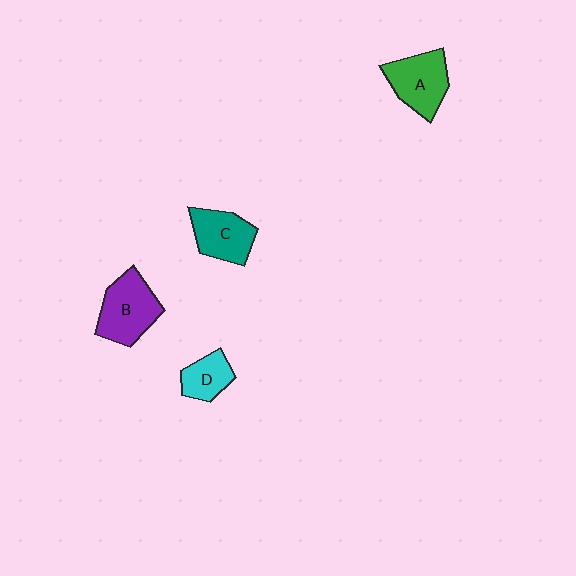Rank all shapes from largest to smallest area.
From largest to smallest: B (purple), A (green), C (teal), D (cyan).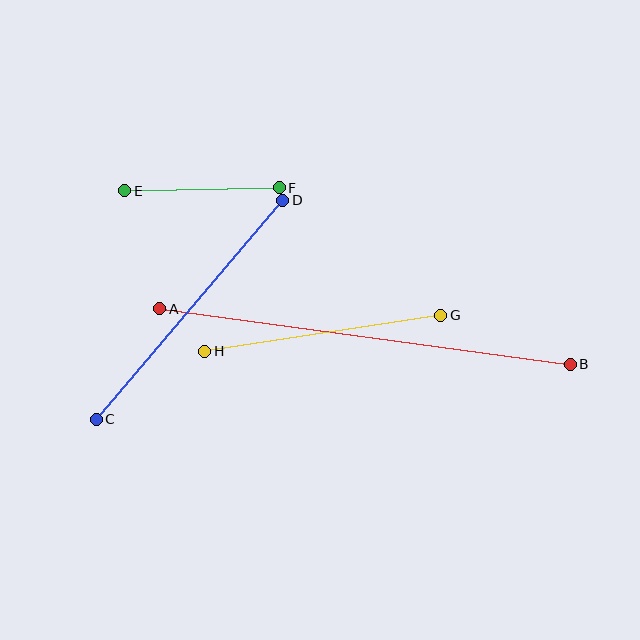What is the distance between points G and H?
The distance is approximately 239 pixels.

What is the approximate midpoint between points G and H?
The midpoint is at approximately (323, 333) pixels.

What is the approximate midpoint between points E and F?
The midpoint is at approximately (202, 189) pixels.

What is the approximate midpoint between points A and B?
The midpoint is at approximately (365, 336) pixels.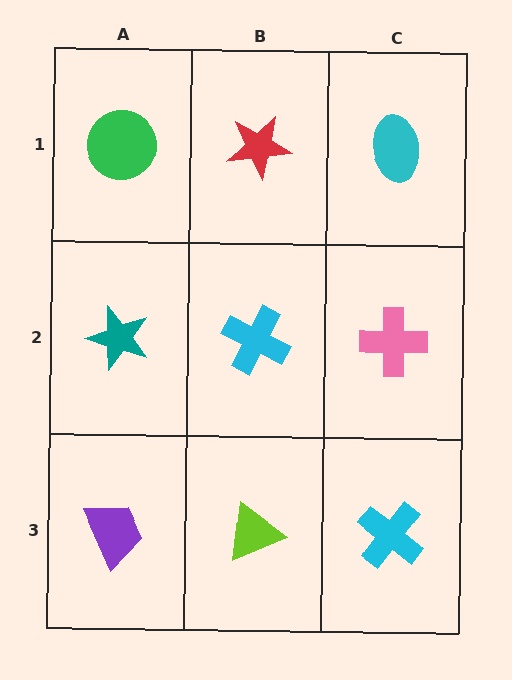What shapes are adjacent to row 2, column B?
A red star (row 1, column B), a lime triangle (row 3, column B), a teal star (row 2, column A), a pink cross (row 2, column C).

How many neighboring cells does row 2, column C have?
3.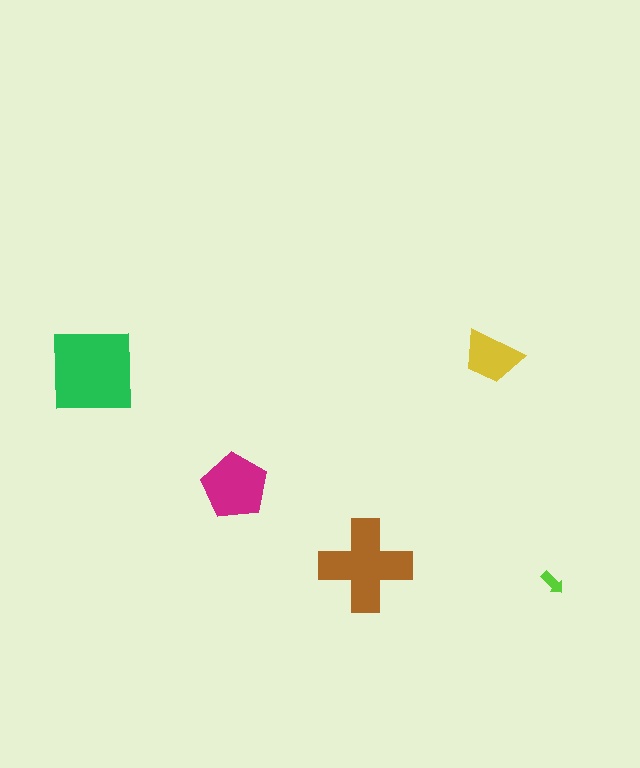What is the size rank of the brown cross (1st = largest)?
2nd.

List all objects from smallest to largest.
The lime arrow, the yellow trapezoid, the magenta pentagon, the brown cross, the green square.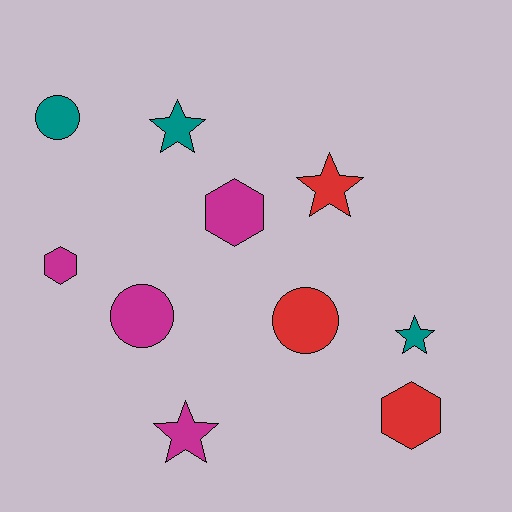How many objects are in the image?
There are 10 objects.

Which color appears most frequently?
Magenta, with 4 objects.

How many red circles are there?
There is 1 red circle.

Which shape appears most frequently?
Star, with 4 objects.